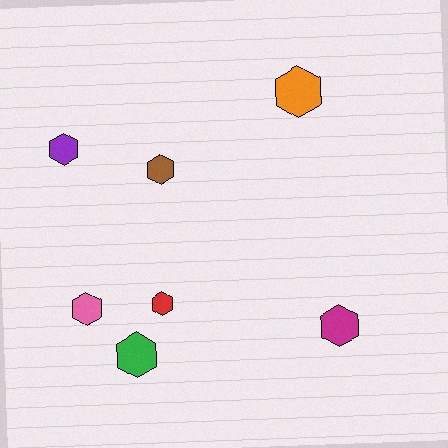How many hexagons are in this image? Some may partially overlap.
There are 7 hexagons.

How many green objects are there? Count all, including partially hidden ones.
There is 1 green object.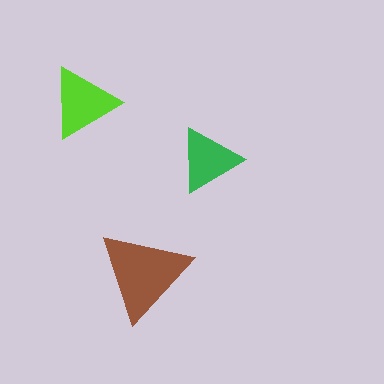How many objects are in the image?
There are 3 objects in the image.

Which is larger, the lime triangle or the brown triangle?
The brown one.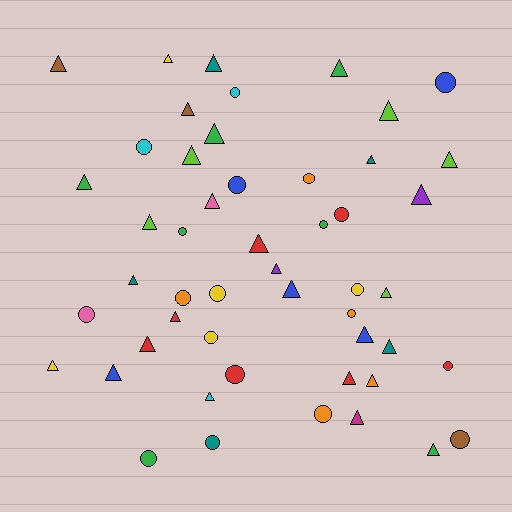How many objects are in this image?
There are 50 objects.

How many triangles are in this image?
There are 30 triangles.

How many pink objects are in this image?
There are 2 pink objects.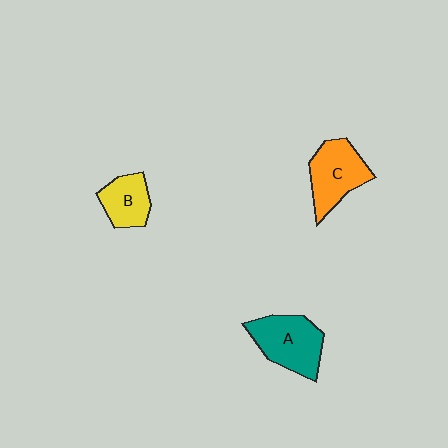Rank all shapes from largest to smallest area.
From largest to smallest: A (teal), C (orange), B (yellow).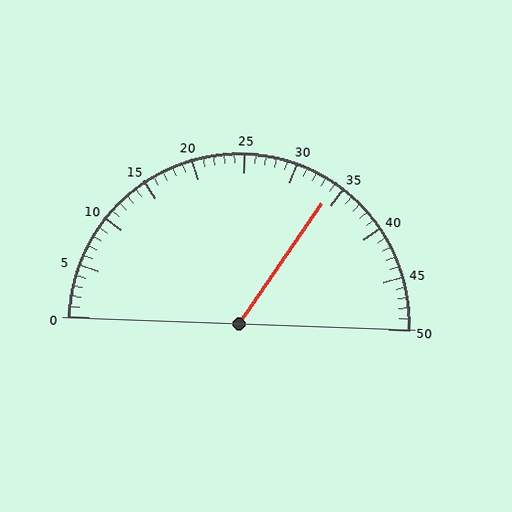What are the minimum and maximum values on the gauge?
The gauge ranges from 0 to 50.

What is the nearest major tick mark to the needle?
The nearest major tick mark is 35.